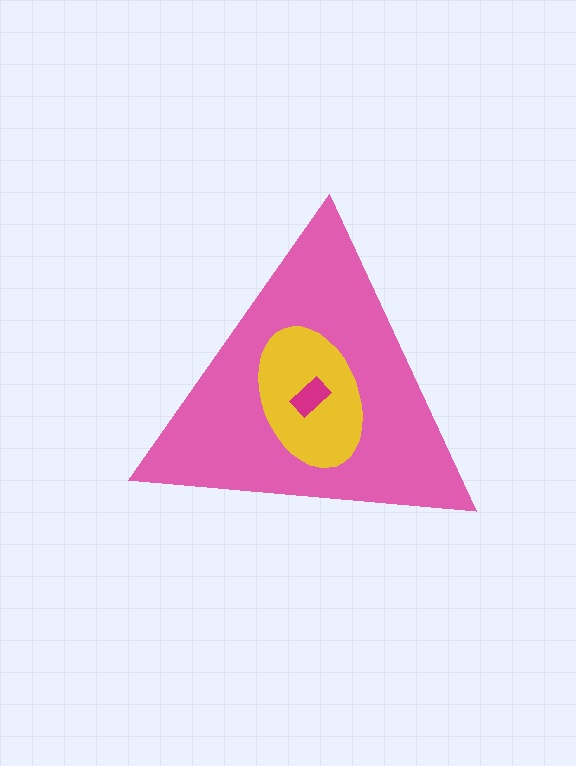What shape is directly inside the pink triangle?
The yellow ellipse.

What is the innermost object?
The magenta rectangle.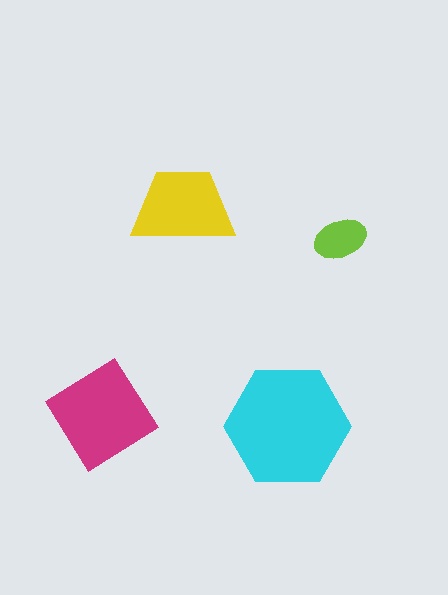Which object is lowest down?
The cyan hexagon is bottommost.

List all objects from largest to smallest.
The cyan hexagon, the magenta diamond, the yellow trapezoid, the lime ellipse.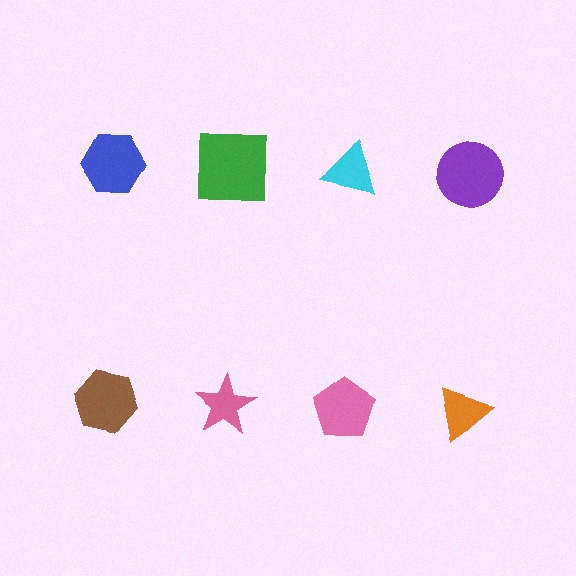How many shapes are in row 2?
4 shapes.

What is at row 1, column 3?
A cyan triangle.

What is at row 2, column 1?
A brown hexagon.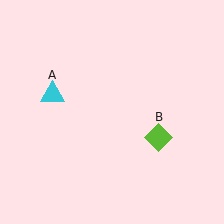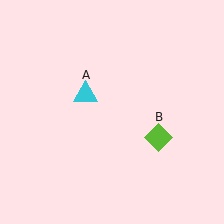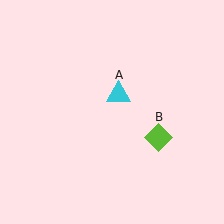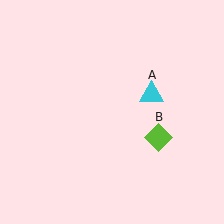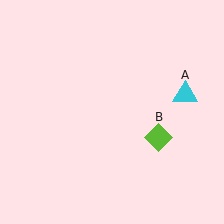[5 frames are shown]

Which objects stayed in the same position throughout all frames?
Lime diamond (object B) remained stationary.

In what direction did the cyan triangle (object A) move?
The cyan triangle (object A) moved right.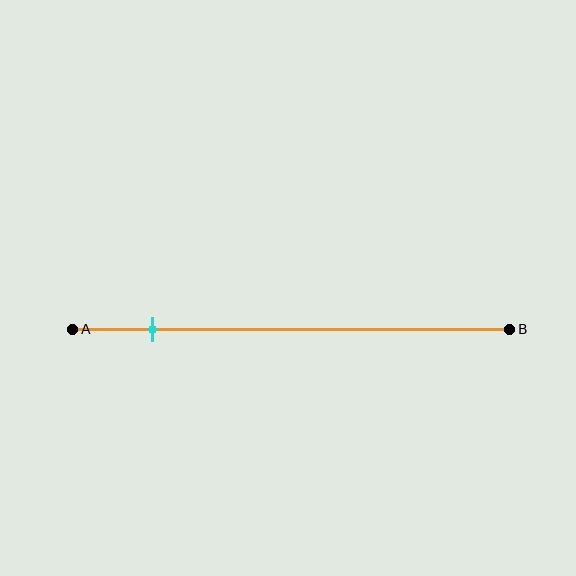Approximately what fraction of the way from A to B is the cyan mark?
The cyan mark is approximately 20% of the way from A to B.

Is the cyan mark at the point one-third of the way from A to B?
No, the mark is at about 20% from A, not at the 33% one-third point.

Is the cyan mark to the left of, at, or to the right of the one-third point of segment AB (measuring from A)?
The cyan mark is to the left of the one-third point of segment AB.